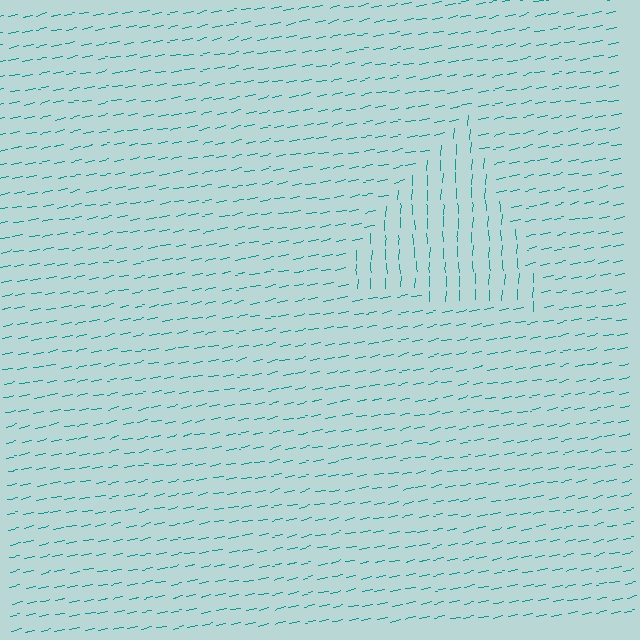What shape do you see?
I see a triangle.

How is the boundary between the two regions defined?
The boundary is defined purely by a change in line orientation (approximately 76 degrees difference). All lines are the same color and thickness.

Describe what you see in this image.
The image is filled with small teal line segments. A triangle region in the image has lines oriented differently from the surrounding lines, creating a visible texture boundary.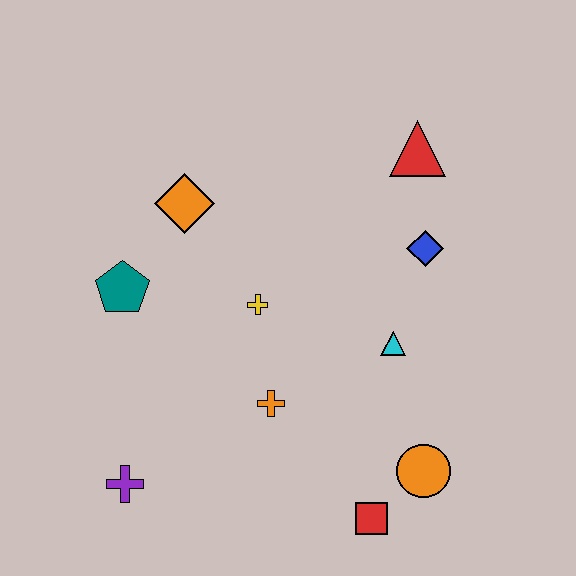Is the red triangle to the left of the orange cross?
No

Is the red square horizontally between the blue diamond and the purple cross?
Yes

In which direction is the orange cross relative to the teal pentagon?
The orange cross is to the right of the teal pentagon.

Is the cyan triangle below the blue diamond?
Yes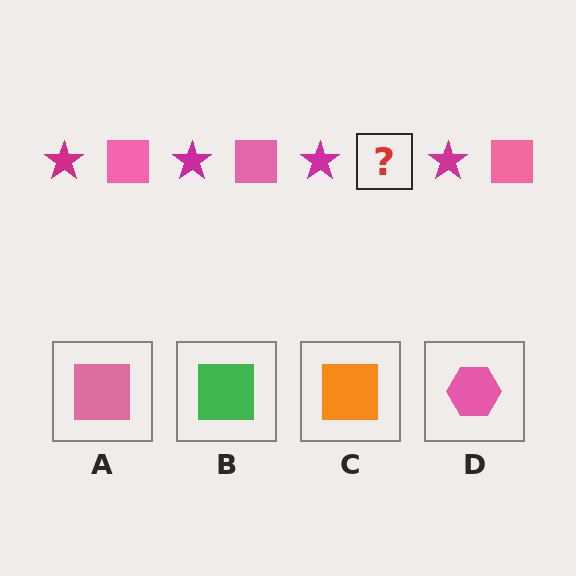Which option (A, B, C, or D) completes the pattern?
A.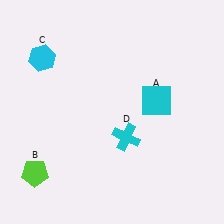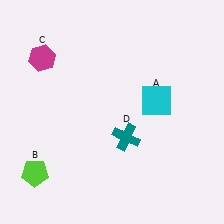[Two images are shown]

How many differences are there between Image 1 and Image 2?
There are 2 differences between the two images.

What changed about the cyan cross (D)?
In Image 1, D is cyan. In Image 2, it changed to teal.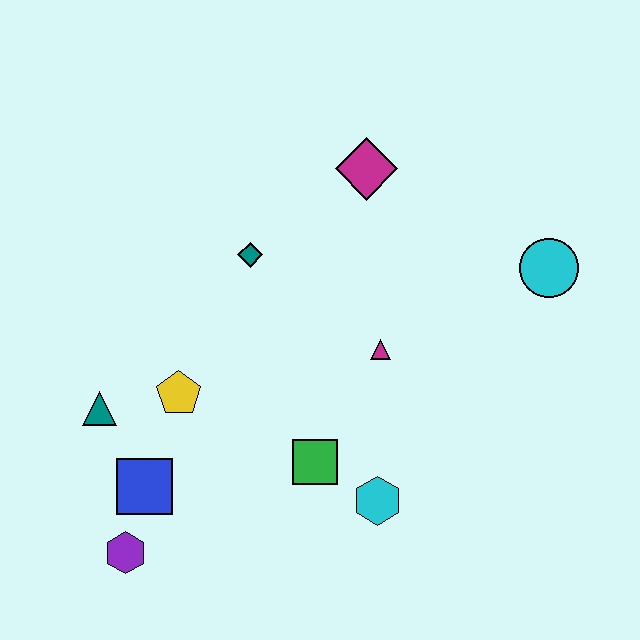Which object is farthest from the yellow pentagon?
The cyan circle is farthest from the yellow pentagon.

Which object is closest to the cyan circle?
The magenta triangle is closest to the cyan circle.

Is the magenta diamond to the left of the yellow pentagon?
No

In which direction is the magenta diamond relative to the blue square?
The magenta diamond is above the blue square.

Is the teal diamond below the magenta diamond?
Yes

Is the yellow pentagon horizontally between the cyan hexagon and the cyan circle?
No